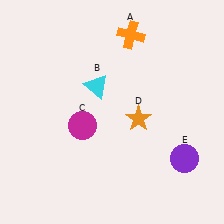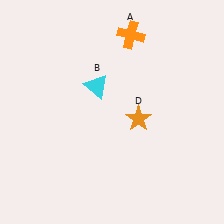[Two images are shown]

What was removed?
The purple circle (E), the magenta circle (C) were removed in Image 2.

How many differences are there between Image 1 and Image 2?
There are 2 differences between the two images.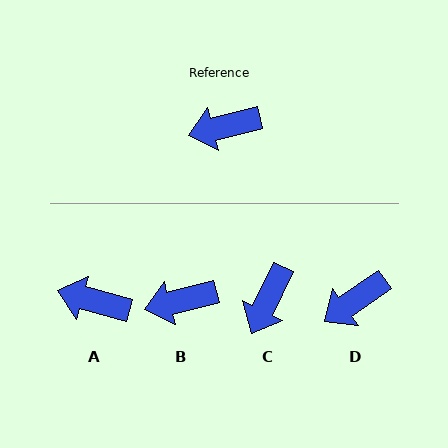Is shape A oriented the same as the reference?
No, it is off by about 30 degrees.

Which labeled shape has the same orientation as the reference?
B.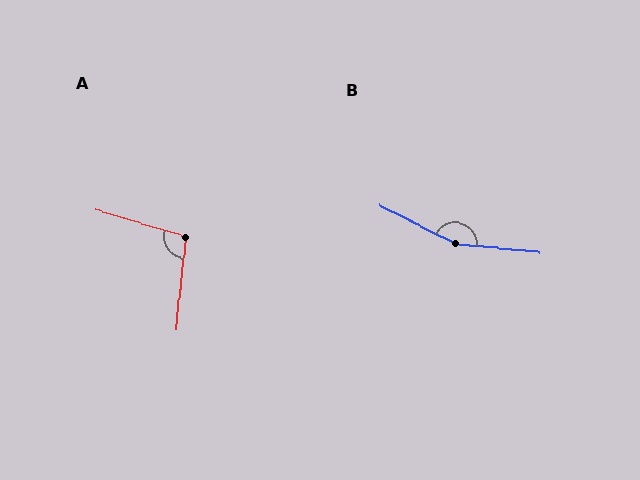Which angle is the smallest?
A, at approximately 100 degrees.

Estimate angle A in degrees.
Approximately 100 degrees.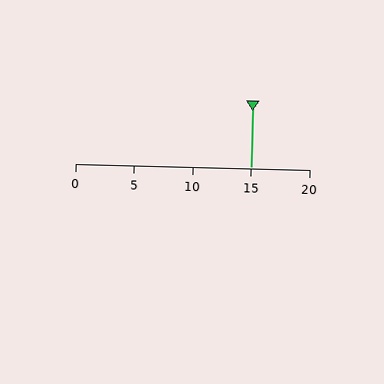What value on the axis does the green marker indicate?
The marker indicates approximately 15.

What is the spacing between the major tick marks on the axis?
The major ticks are spaced 5 apart.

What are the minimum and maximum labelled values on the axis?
The axis runs from 0 to 20.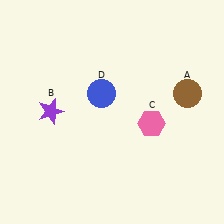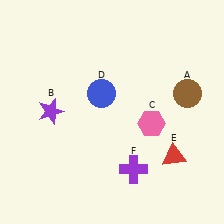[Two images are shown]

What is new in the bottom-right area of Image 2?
A purple cross (F) was added in the bottom-right area of Image 2.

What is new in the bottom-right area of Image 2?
A red triangle (E) was added in the bottom-right area of Image 2.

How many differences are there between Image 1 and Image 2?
There are 2 differences between the two images.